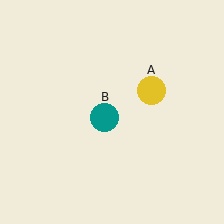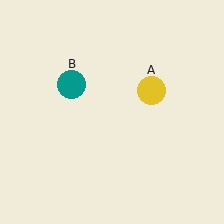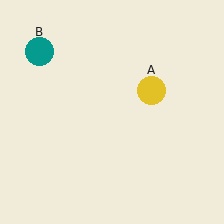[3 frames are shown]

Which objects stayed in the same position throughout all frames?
Yellow circle (object A) remained stationary.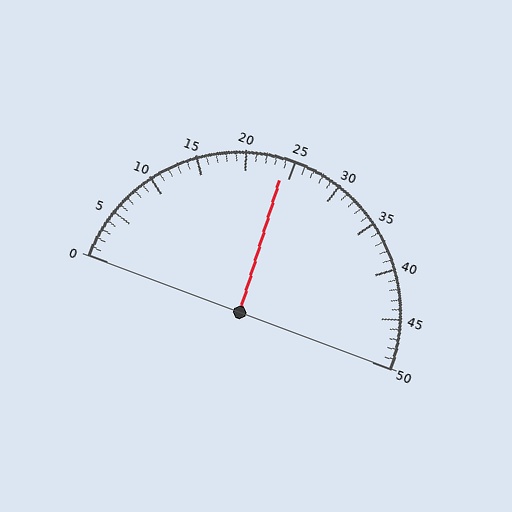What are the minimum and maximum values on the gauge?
The gauge ranges from 0 to 50.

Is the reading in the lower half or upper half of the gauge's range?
The reading is in the lower half of the range (0 to 50).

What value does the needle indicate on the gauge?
The needle indicates approximately 24.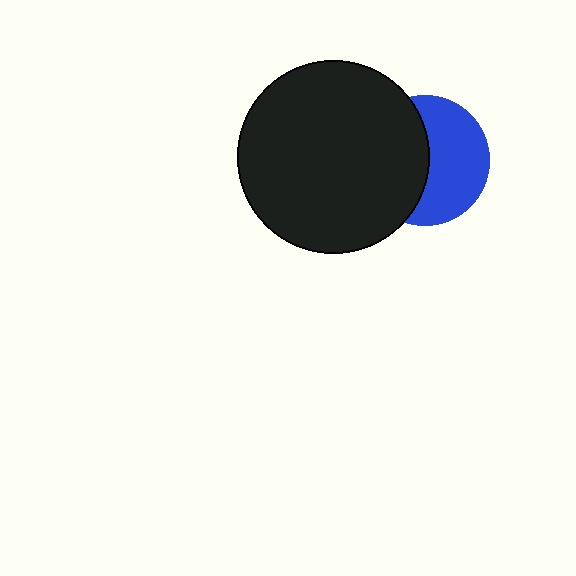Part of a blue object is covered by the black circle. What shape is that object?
It is a circle.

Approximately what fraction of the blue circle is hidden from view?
Roughly 47% of the blue circle is hidden behind the black circle.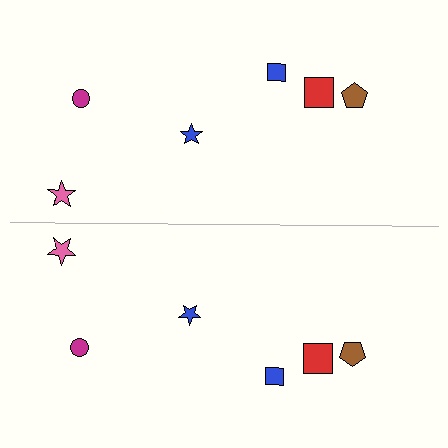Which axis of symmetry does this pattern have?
The pattern has a horizontal axis of symmetry running through the center of the image.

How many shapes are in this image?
There are 12 shapes in this image.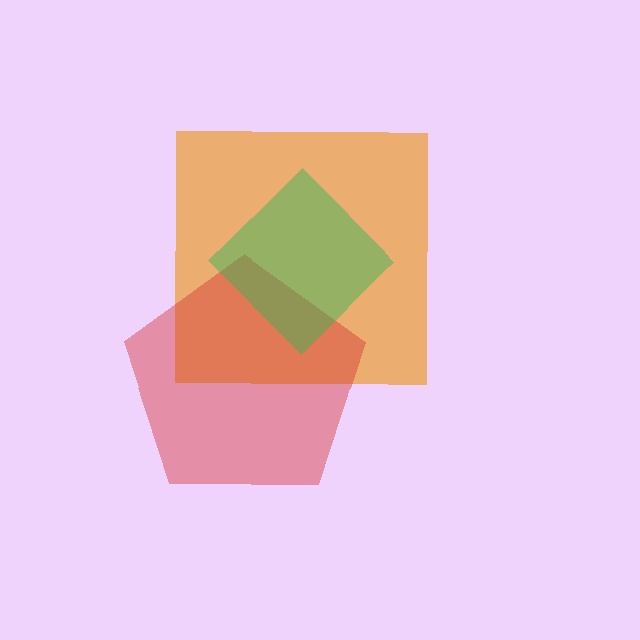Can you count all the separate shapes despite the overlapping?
Yes, there are 3 separate shapes.